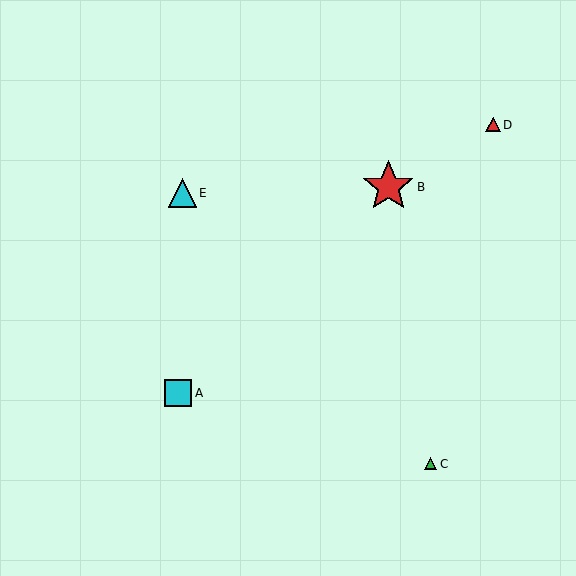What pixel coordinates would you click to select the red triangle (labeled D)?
Click at (493, 125) to select the red triangle D.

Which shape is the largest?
The red star (labeled B) is the largest.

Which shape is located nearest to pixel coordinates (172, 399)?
The cyan square (labeled A) at (178, 393) is nearest to that location.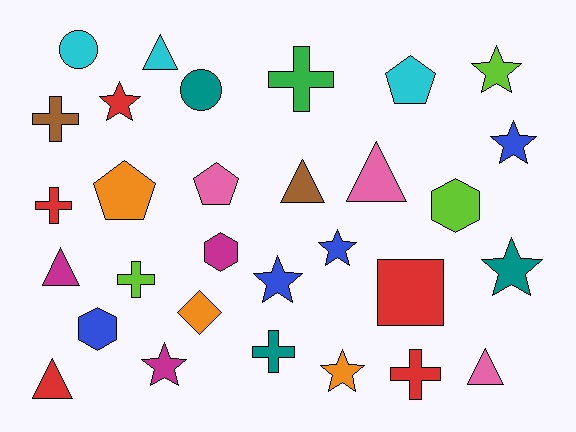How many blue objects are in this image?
There are 4 blue objects.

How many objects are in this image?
There are 30 objects.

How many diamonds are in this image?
There is 1 diamond.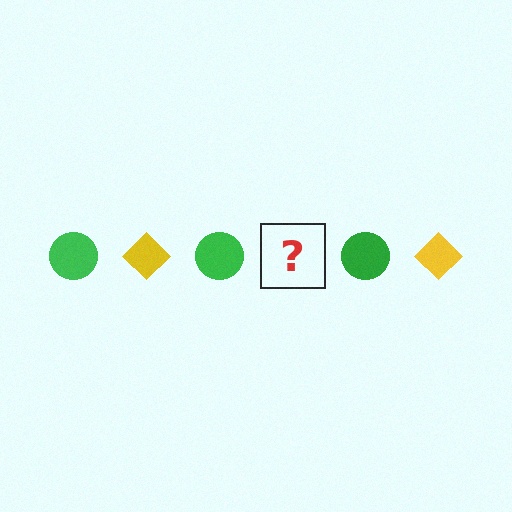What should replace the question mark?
The question mark should be replaced with a yellow diamond.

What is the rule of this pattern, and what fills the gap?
The rule is that the pattern alternates between green circle and yellow diamond. The gap should be filled with a yellow diamond.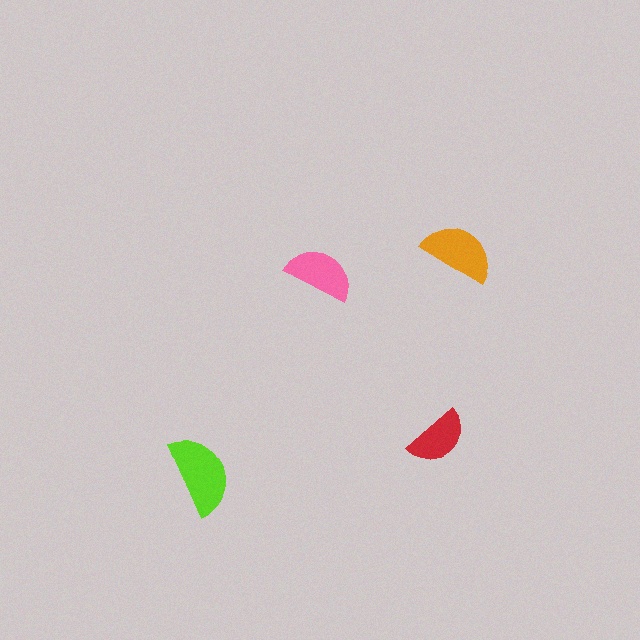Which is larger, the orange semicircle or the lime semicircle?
The lime one.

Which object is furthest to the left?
The lime semicircle is leftmost.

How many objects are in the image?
There are 4 objects in the image.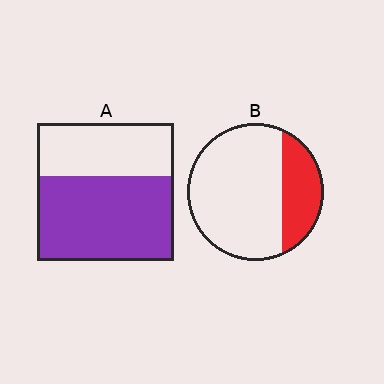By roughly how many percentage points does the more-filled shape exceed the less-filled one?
By roughly 35 percentage points (A over B).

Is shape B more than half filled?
No.